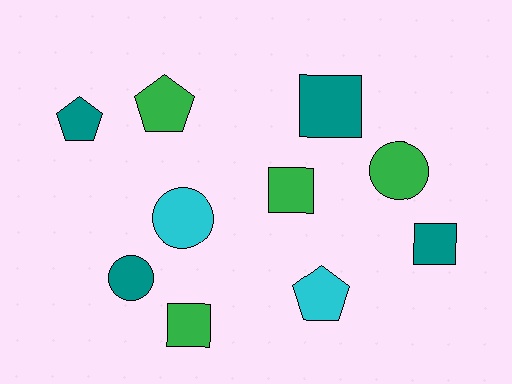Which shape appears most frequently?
Square, with 4 objects.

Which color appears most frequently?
Green, with 4 objects.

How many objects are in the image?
There are 10 objects.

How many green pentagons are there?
There is 1 green pentagon.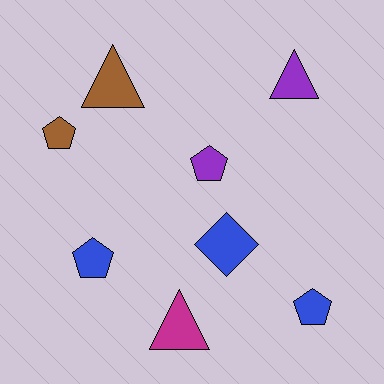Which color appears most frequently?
Blue, with 3 objects.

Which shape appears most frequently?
Pentagon, with 4 objects.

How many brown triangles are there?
There is 1 brown triangle.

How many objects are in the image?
There are 8 objects.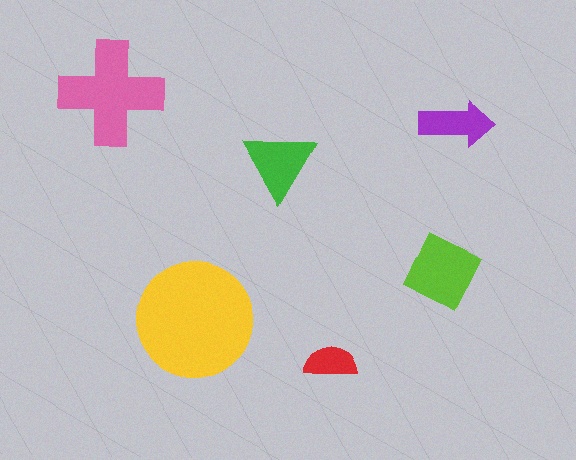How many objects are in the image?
There are 6 objects in the image.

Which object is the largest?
The yellow circle.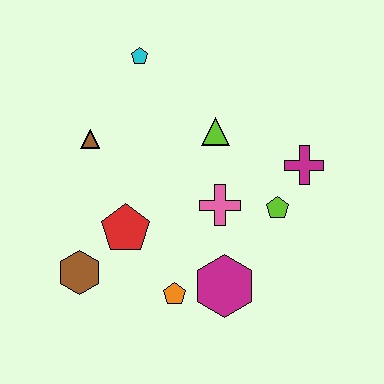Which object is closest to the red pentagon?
The brown hexagon is closest to the red pentagon.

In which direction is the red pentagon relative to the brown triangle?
The red pentagon is below the brown triangle.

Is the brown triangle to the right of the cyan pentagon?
No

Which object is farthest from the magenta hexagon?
The cyan pentagon is farthest from the magenta hexagon.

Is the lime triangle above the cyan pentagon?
No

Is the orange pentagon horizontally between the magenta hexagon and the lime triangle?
No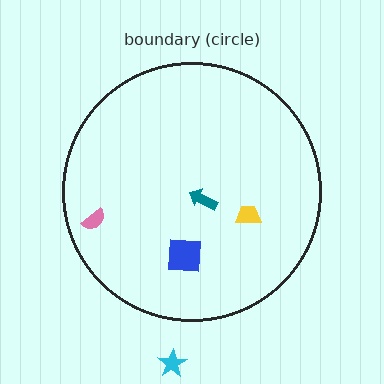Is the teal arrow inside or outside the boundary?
Inside.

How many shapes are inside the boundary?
4 inside, 1 outside.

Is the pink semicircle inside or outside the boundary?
Inside.